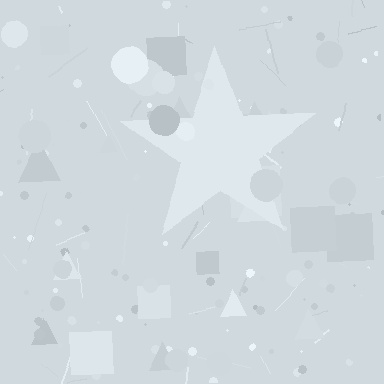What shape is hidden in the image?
A star is hidden in the image.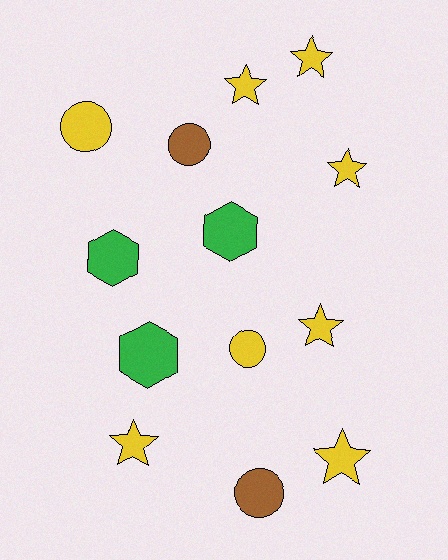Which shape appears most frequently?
Star, with 6 objects.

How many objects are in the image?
There are 13 objects.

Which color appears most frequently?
Yellow, with 8 objects.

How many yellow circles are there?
There are 2 yellow circles.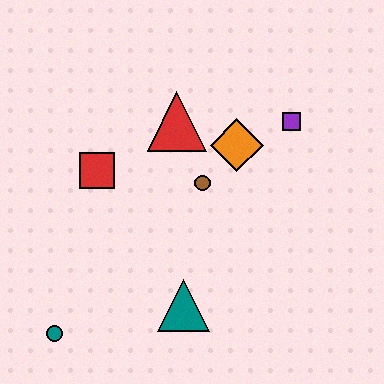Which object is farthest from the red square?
The purple square is farthest from the red square.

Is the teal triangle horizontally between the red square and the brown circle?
Yes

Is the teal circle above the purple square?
No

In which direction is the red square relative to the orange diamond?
The red square is to the left of the orange diamond.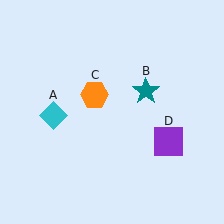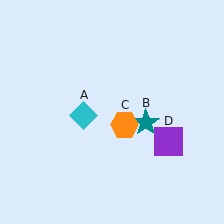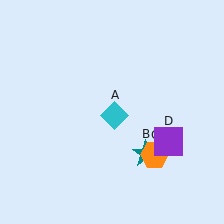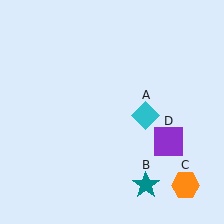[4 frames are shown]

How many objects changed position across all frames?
3 objects changed position: cyan diamond (object A), teal star (object B), orange hexagon (object C).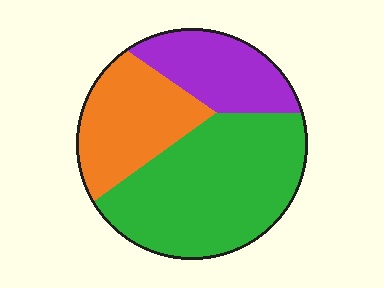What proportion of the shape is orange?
Orange covers 27% of the shape.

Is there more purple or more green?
Green.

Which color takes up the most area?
Green, at roughly 50%.